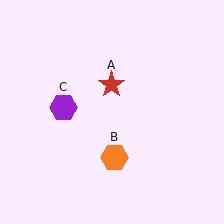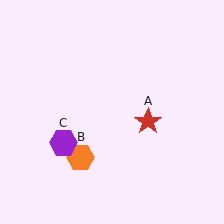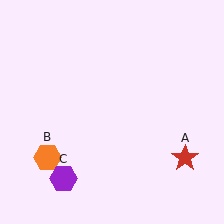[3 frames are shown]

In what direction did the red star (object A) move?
The red star (object A) moved down and to the right.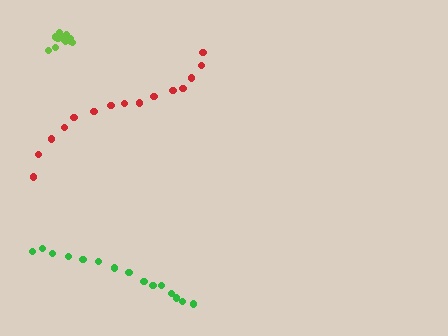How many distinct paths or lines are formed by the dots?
There are 3 distinct paths.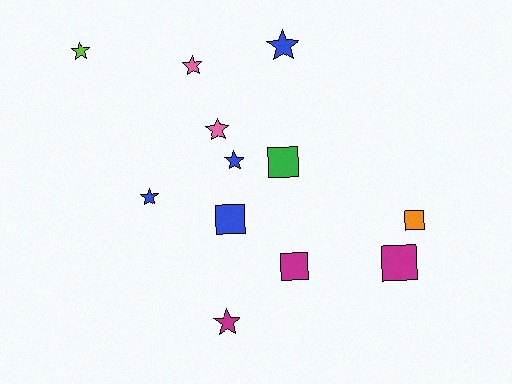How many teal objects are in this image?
There are no teal objects.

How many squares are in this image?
There are 5 squares.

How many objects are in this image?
There are 12 objects.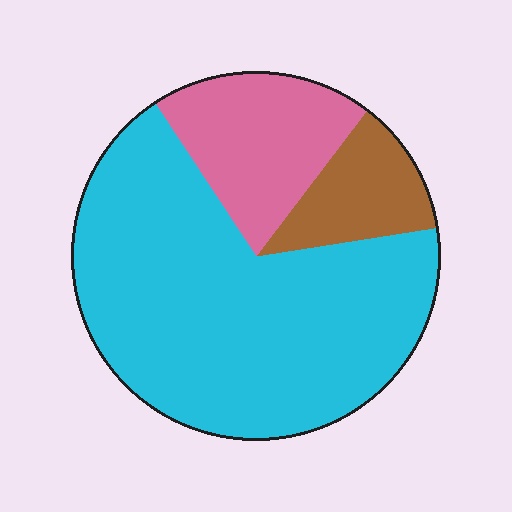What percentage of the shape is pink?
Pink covers about 20% of the shape.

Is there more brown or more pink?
Pink.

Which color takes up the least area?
Brown, at roughly 10%.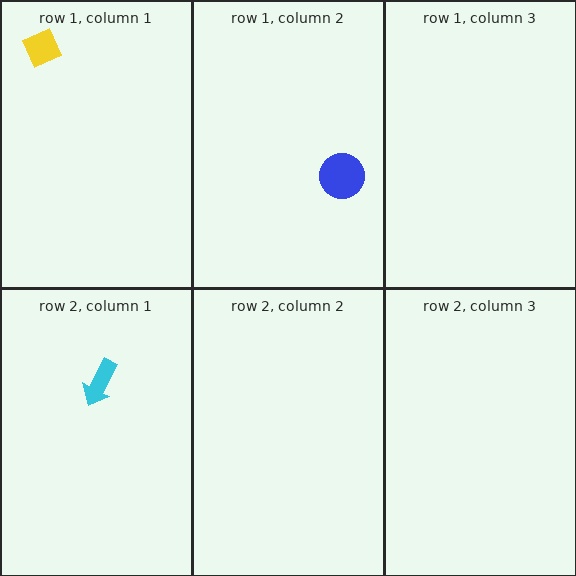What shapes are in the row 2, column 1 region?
The cyan arrow.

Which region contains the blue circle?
The row 1, column 2 region.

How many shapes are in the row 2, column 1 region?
1.